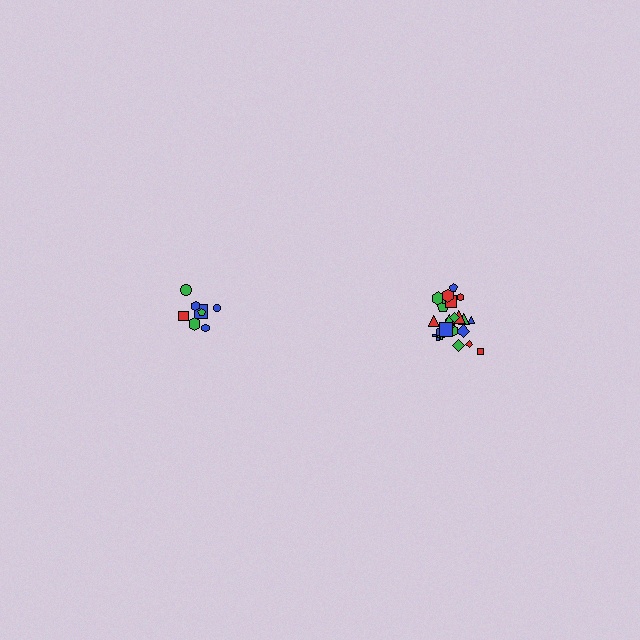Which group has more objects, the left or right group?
The right group.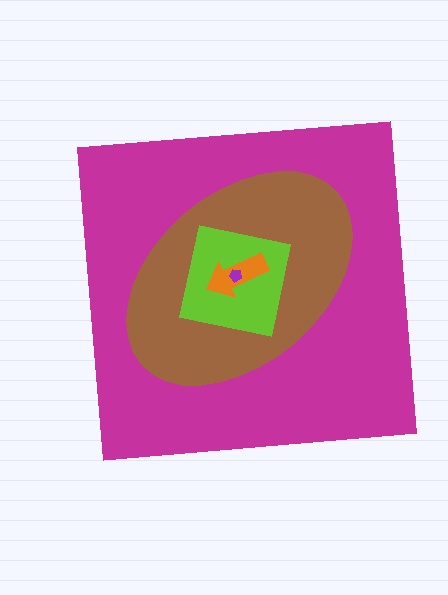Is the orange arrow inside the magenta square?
Yes.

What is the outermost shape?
The magenta square.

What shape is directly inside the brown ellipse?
The lime square.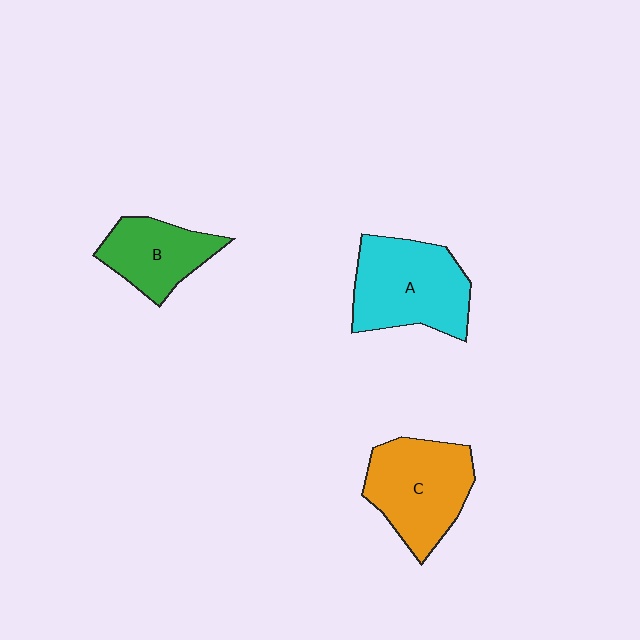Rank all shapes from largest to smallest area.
From largest to smallest: A (cyan), C (orange), B (green).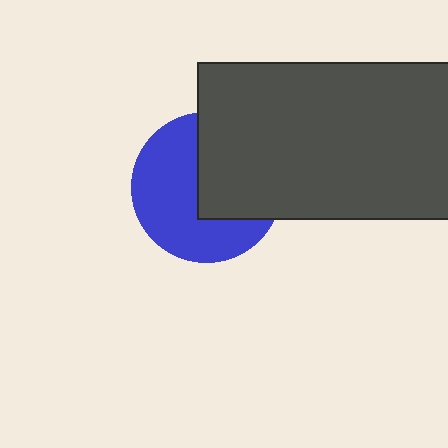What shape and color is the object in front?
The object in front is a dark gray rectangle.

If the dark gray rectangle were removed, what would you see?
You would see the complete blue circle.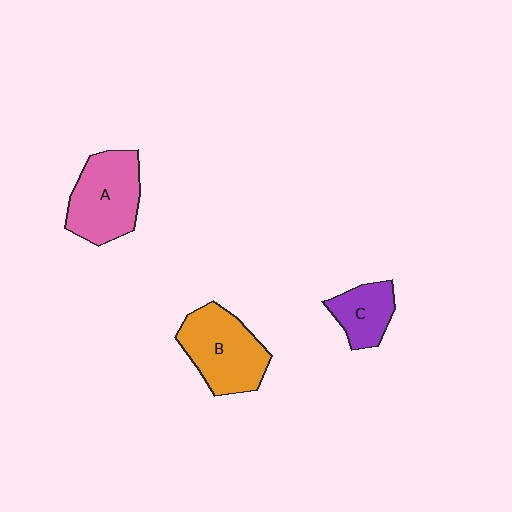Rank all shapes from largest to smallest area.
From largest to smallest: B (orange), A (pink), C (purple).